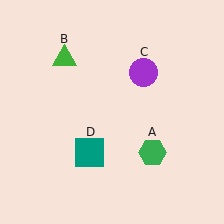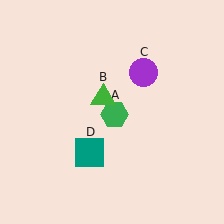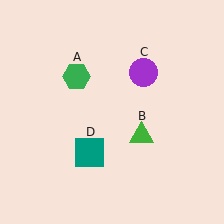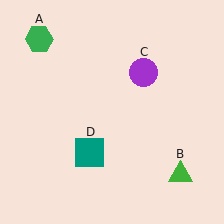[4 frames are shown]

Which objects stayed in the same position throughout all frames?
Purple circle (object C) and teal square (object D) remained stationary.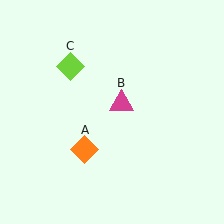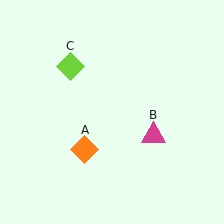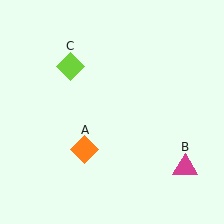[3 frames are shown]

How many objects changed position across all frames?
1 object changed position: magenta triangle (object B).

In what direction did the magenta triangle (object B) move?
The magenta triangle (object B) moved down and to the right.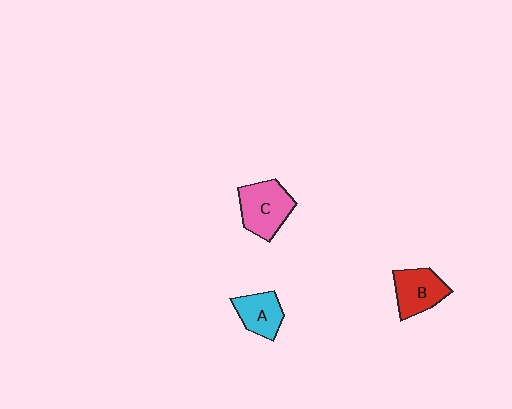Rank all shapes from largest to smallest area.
From largest to smallest: C (pink), B (red), A (cyan).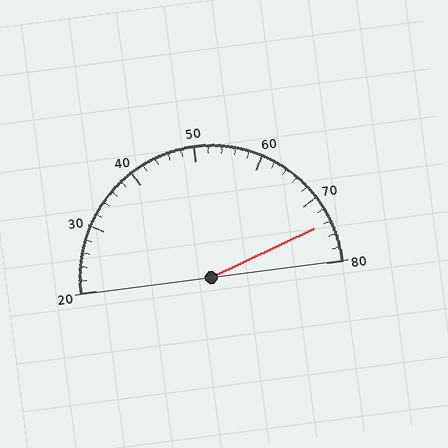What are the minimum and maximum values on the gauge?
The gauge ranges from 20 to 80.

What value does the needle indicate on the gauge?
The needle indicates approximately 74.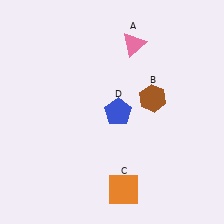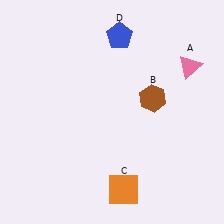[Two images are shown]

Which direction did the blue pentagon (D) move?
The blue pentagon (D) moved up.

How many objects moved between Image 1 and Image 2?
2 objects moved between the two images.